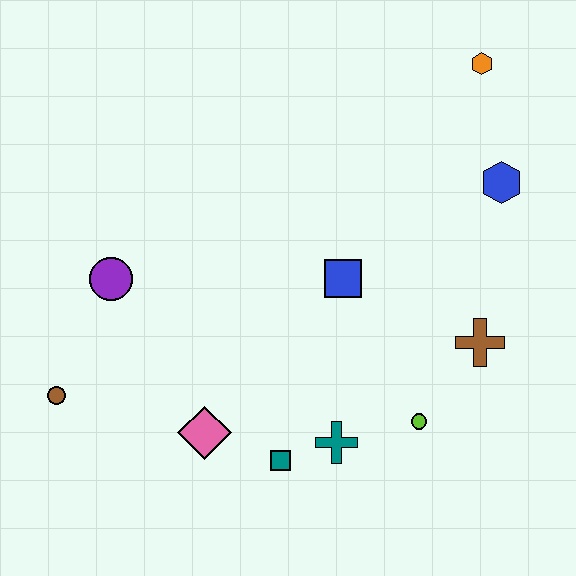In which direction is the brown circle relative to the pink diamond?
The brown circle is to the left of the pink diamond.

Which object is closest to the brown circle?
The purple circle is closest to the brown circle.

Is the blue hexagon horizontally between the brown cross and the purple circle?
No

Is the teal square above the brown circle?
No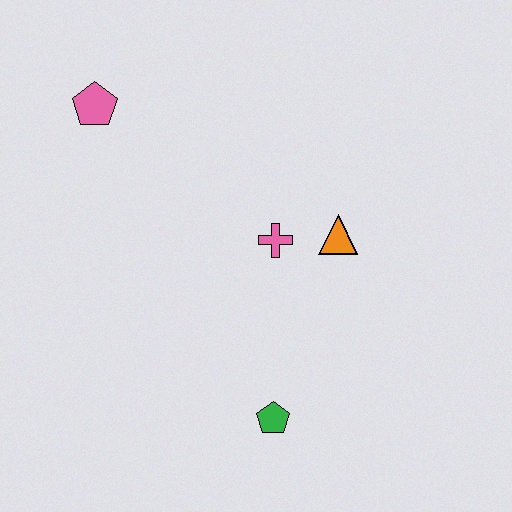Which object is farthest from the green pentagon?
The pink pentagon is farthest from the green pentagon.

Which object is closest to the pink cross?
The orange triangle is closest to the pink cross.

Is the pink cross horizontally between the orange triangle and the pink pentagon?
Yes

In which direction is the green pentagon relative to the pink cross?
The green pentagon is below the pink cross.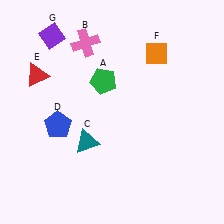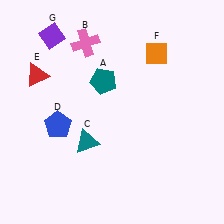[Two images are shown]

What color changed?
The pentagon (A) changed from green in Image 1 to teal in Image 2.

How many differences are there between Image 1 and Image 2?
There is 1 difference between the two images.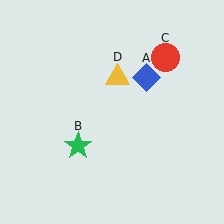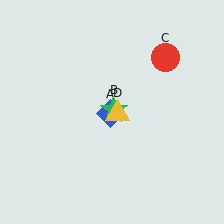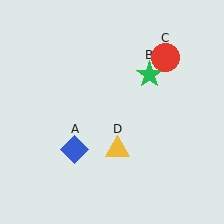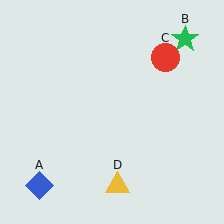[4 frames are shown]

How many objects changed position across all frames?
3 objects changed position: blue diamond (object A), green star (object B), yellow triangle (object D).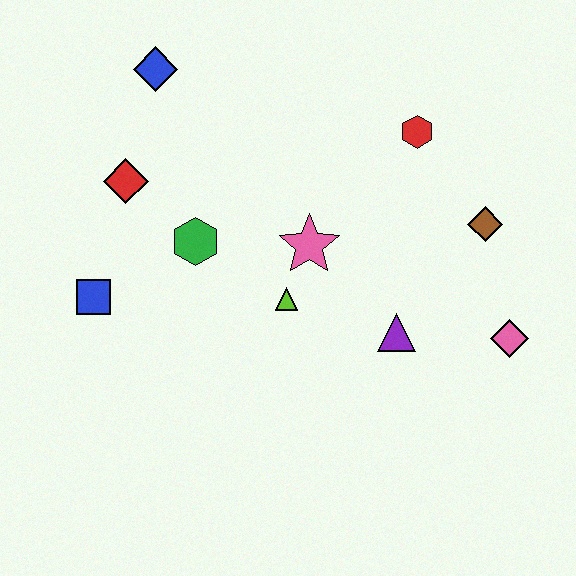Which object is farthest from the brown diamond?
The blue square is farthest from the brown diamond.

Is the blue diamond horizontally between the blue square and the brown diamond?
Yes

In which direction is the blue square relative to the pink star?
The blue square is to the left of the pink star.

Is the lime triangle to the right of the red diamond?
Yes